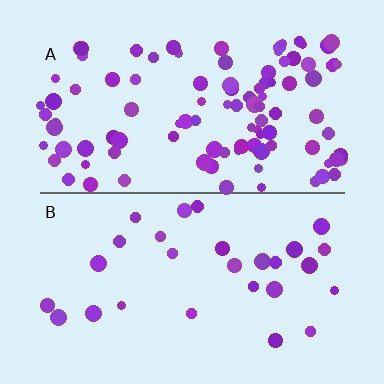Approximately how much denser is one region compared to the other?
Approximately 3.6× — region A over region B.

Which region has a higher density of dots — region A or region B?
A (the top).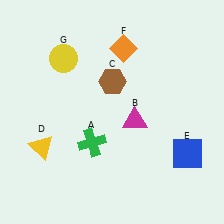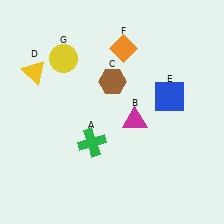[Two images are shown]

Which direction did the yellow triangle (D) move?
The yellow triangle (D) moved up.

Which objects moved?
The objects that moved are: the yellow triangle (D), the blue square (E).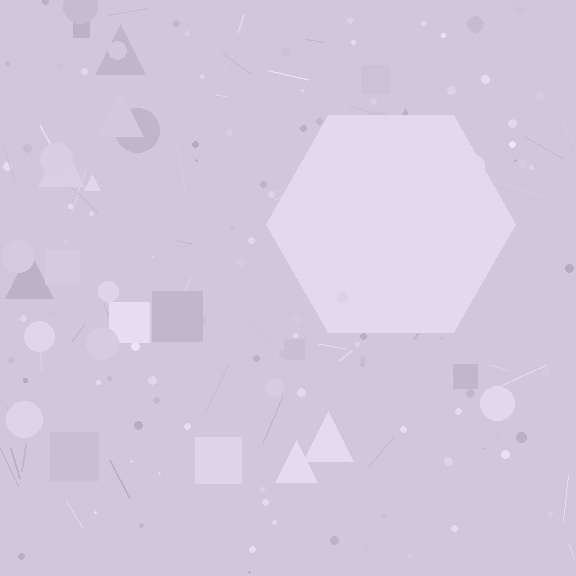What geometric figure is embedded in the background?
A hexagon is embedded in the background.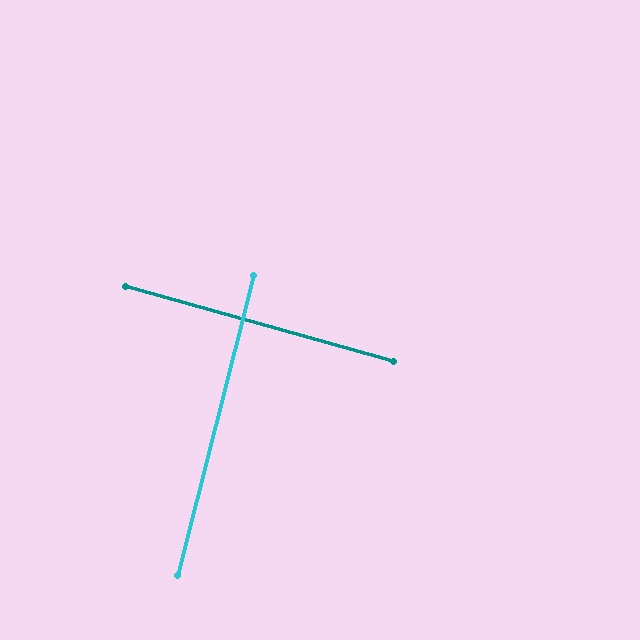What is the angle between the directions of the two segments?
Approximately 89 degrees.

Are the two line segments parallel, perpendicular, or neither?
Perpendicular — they meet at approximately 89°.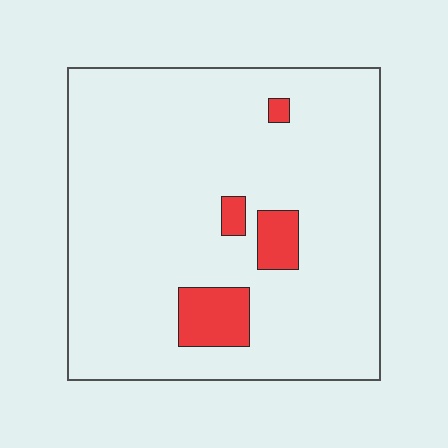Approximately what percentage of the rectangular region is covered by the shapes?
Approximately 10%.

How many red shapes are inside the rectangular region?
4.